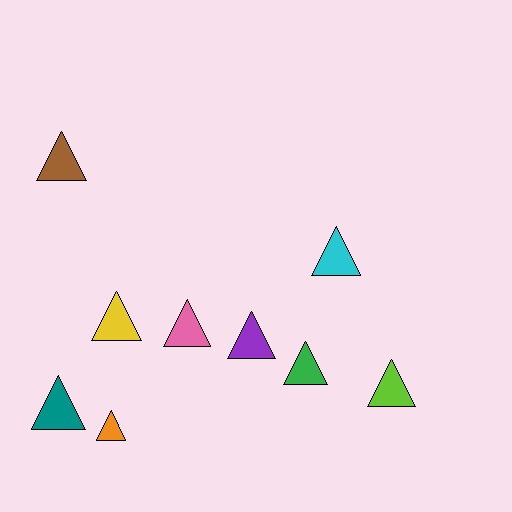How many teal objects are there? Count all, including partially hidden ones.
There is 1 teal object.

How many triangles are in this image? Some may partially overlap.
There are 9 triangles.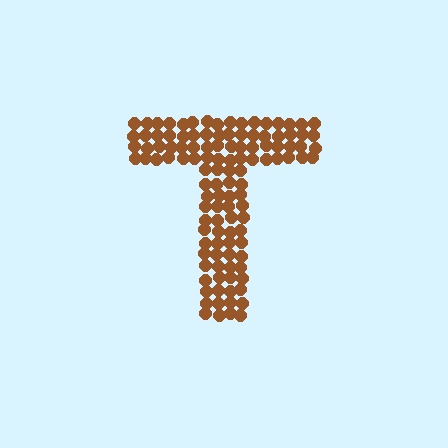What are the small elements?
The small elements are circles.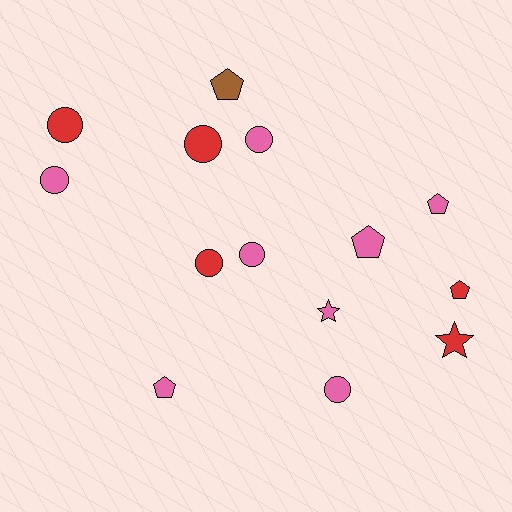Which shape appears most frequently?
Circle, with 7 objects.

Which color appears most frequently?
Pink, with 8 objects.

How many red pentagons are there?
There is 1 red pentagon.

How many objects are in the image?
There are 14 objects.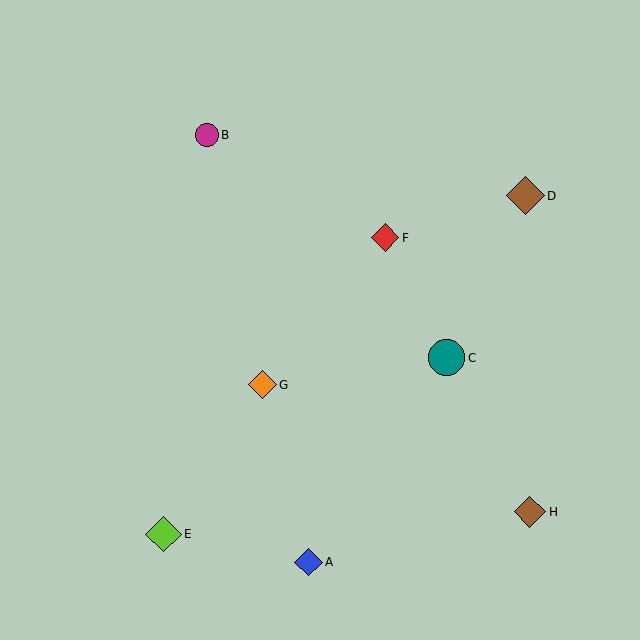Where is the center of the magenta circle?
The center of the magenta circle is at (207, 135).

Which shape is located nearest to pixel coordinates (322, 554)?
The blue diamond (labeled A) at (309, 562) is nearest to that location.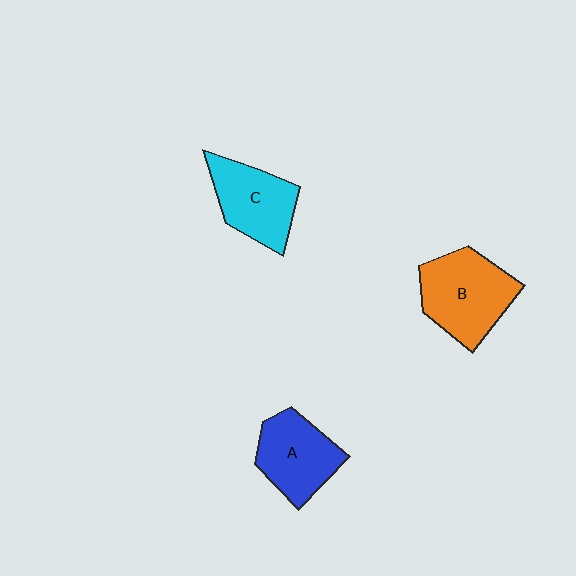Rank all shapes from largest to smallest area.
From largest to smallest: B (orange), A (blue), C (cyan).